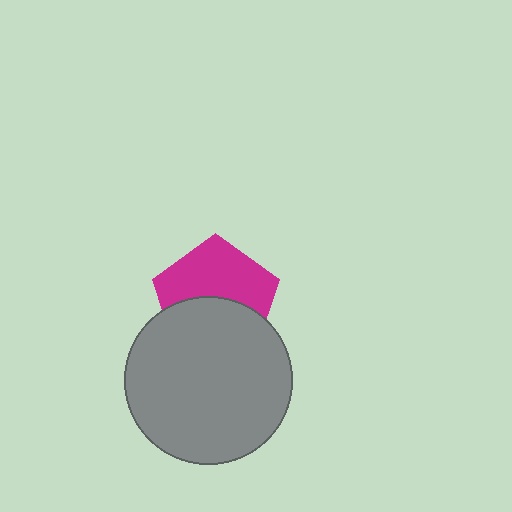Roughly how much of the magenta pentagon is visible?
About half of it is visible (roughly 54%).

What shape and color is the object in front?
The object in front is a gray circle.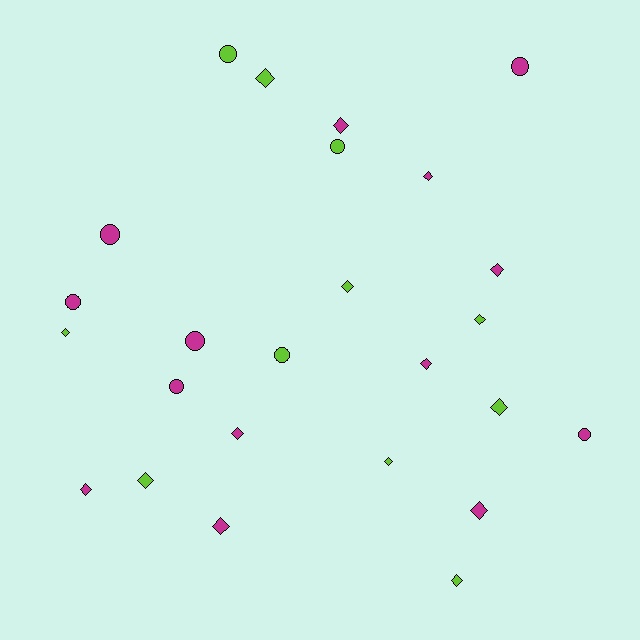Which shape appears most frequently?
Diamond, with 16 objects.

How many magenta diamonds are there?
There are 8 magenta diamonds.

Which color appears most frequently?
Magenta, with 14 objects.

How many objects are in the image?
There are 25 objects.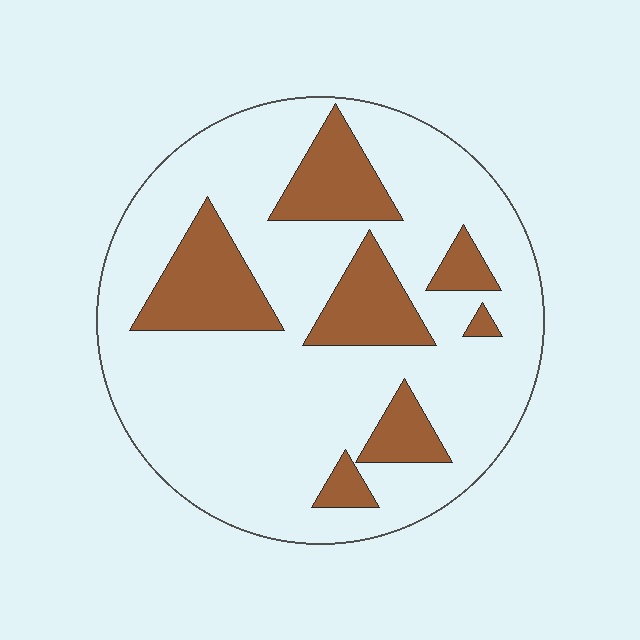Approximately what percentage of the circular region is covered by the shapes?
Approximately 25%.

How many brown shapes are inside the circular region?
7.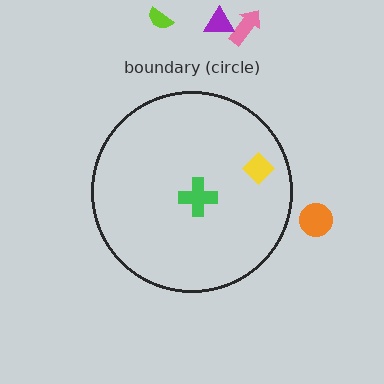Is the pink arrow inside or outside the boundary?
Outside.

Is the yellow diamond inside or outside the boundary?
Inside.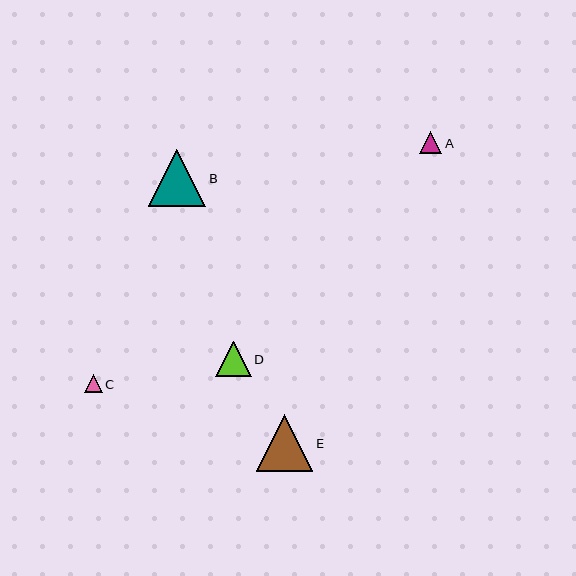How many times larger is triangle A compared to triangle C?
Triangle A is approximately 1.2 times the size of triangle C.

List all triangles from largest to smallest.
From largest to smallest: B, E, D, A, C.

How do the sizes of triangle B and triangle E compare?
Triangle B and triangle E are approximately the same size.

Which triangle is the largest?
Triangle B is the largest with a size of approximately 58 pixels.